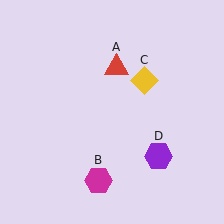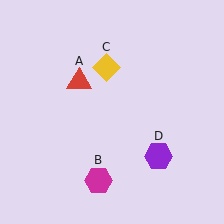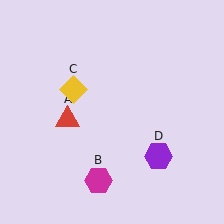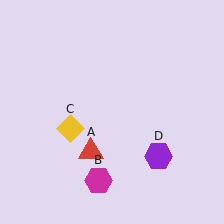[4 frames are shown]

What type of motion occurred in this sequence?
The red triangle (object A), yellow diamond (object C) rotated counterclockwise around the center of the scene.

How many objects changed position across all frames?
2 objects changed position: red triangle (object A), yellow diamond (object C).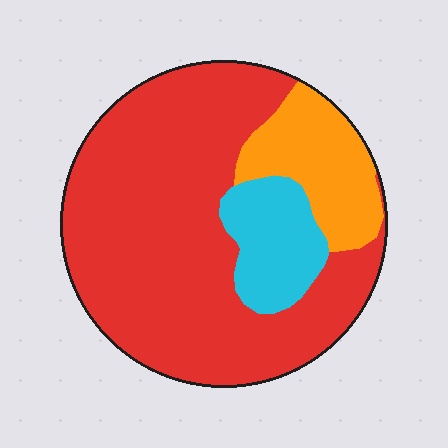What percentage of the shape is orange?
Orange takes up less than a quarter of the shape.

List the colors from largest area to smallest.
From largest to smallest: red, orange, cyan.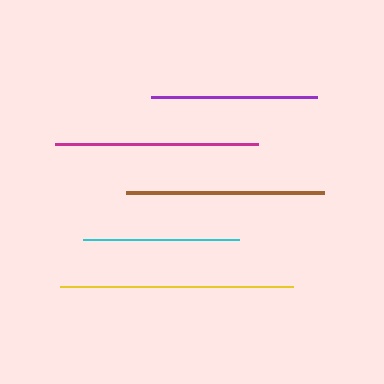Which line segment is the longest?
The yellow line is the longest at approximately 232 pixels.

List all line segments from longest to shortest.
From longest to shortest: yellow, magenta, brown, purple, cyan.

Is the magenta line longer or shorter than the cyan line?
The magenta line is longer than the cyan line.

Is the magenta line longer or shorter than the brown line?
The magenta line is longer than the brown line.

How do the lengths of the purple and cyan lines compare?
The purple and cyan lines are approximately the same length.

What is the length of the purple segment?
The purple segment is approximately 167 pixels long.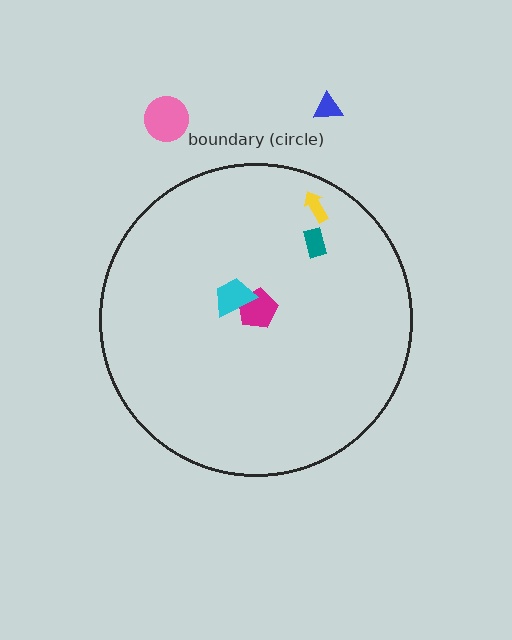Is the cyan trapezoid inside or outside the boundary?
Inside.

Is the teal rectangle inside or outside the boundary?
Inside.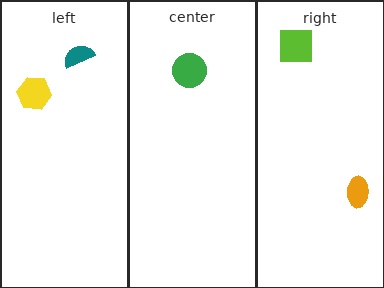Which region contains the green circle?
The center region.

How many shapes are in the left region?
2.